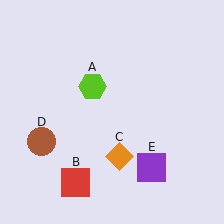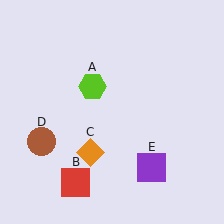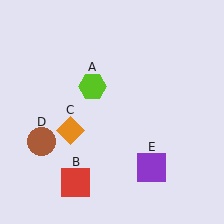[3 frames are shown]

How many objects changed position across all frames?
1 object changed position: orange diamond (object C).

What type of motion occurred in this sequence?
The orange diamond (object C) rotated clockwise around the center of the scene.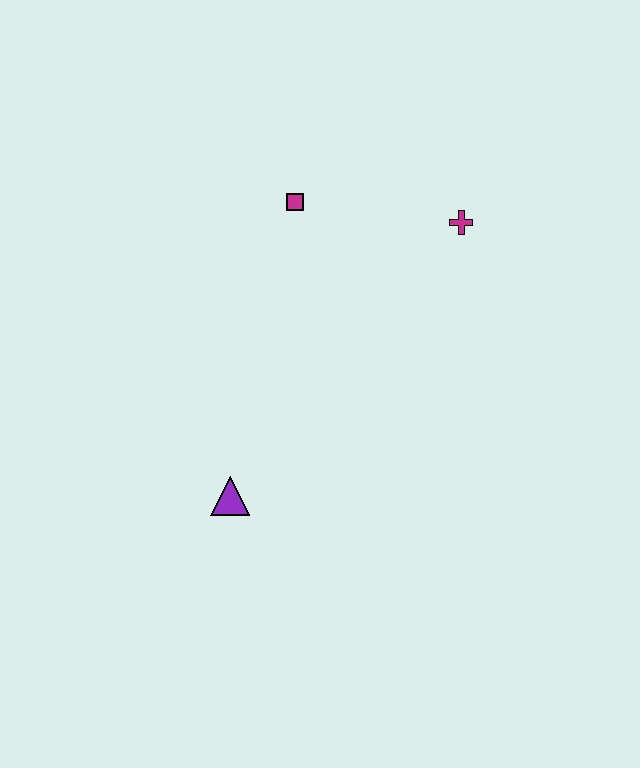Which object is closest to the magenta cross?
The magenta square is closest to the magenta cross.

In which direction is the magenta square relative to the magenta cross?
The magenta square is to the left of the magenta cross.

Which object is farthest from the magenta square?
The purple triangle is farthest from the magenta square.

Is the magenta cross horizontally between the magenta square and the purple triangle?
No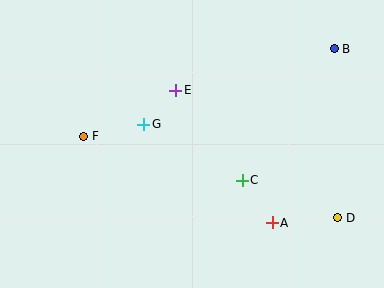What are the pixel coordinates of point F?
Point F is at (84, 136).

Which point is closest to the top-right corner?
Point B is closest to the top-right corner.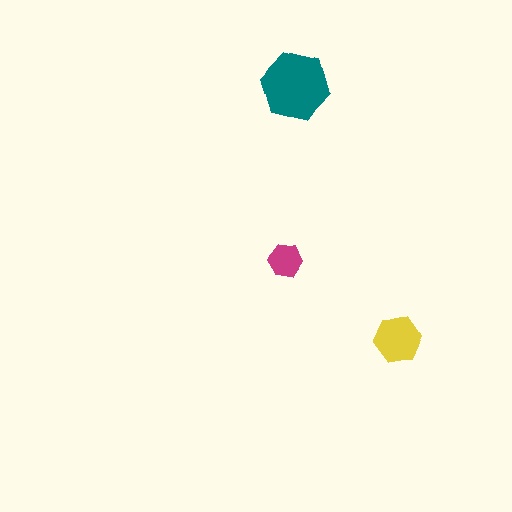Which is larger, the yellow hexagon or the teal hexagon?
The teal one.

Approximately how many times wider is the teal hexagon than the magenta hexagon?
About 2 times wider.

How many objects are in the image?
There are 3 objects in the image.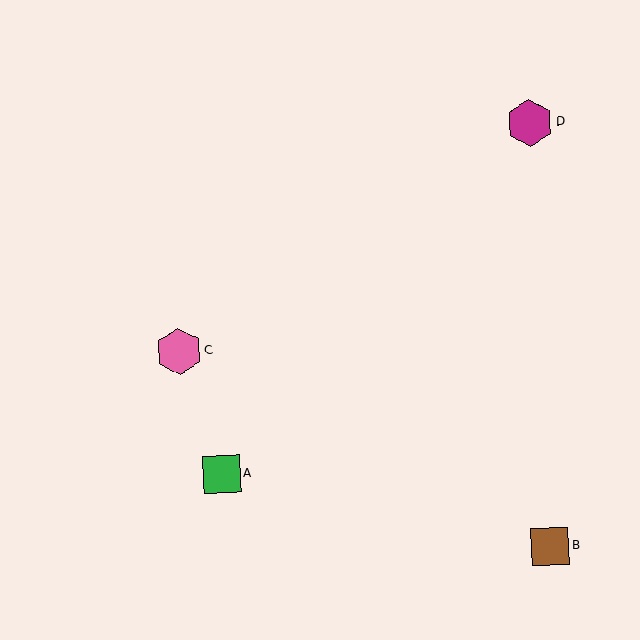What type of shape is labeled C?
Shape C is a pink hexagon.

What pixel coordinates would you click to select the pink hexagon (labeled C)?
Click at (179, 352) to select the pink hexagon C.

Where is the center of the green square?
The center of the green square is at (222, 474).